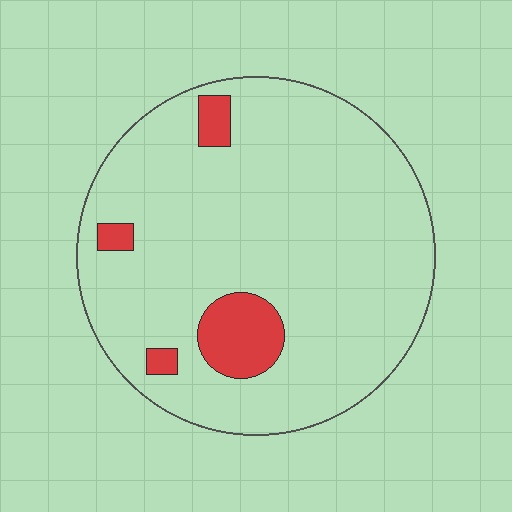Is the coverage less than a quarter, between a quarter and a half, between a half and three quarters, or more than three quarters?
Less than a quarter.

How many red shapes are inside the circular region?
4.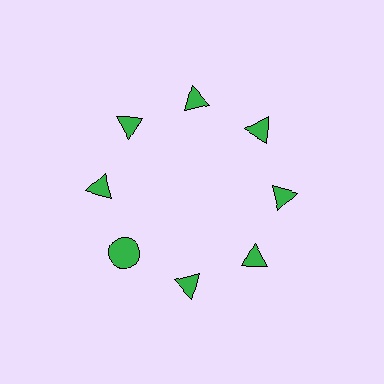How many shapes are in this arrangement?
There are 8 shapes arranged in a ring pattern.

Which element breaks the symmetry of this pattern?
The green circle at roughly the 8 o'clock position breaks the symmetry. All other shapes are green triangles.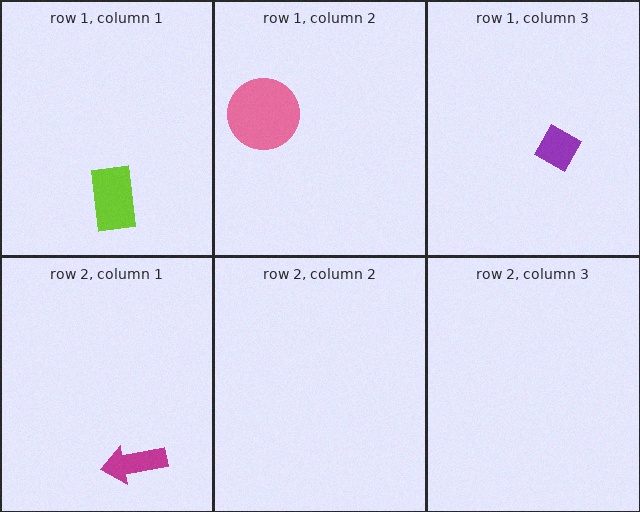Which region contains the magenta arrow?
The row 2, column 1 region.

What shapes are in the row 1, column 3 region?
The purple diamond.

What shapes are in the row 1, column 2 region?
The pink circle.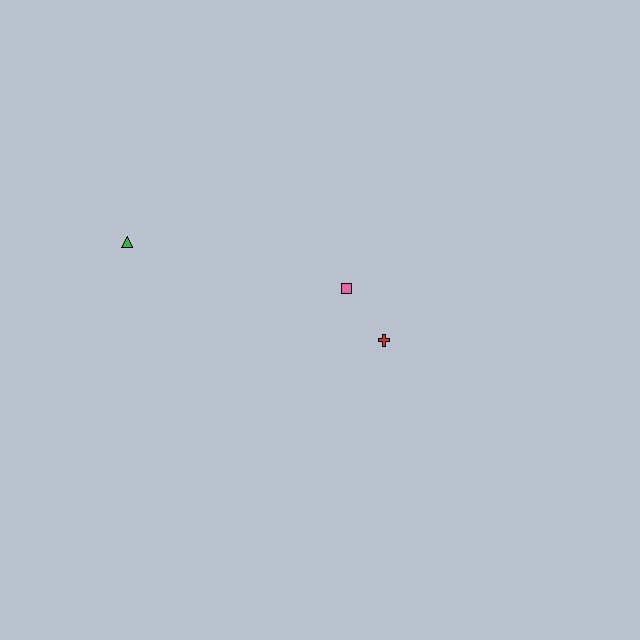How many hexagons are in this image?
There are no hexagons.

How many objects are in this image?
There are 3 objects.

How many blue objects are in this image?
There are no blue objects.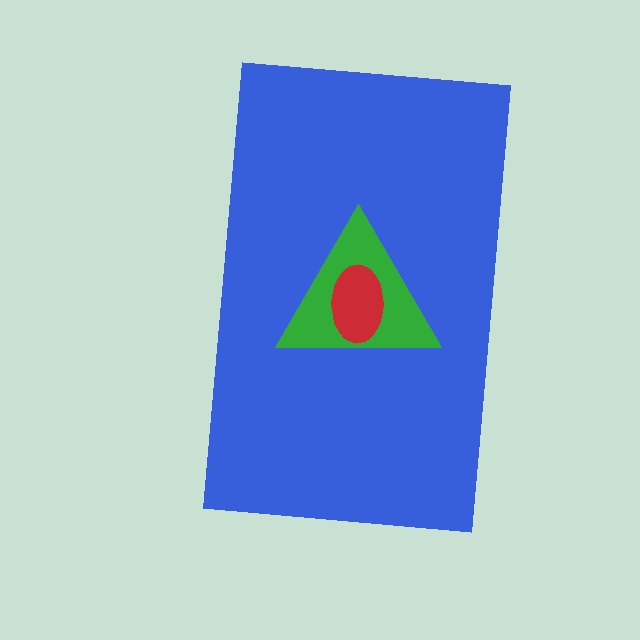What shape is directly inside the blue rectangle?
The green triangle.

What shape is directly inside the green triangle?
The red ellipse.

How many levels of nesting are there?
3.